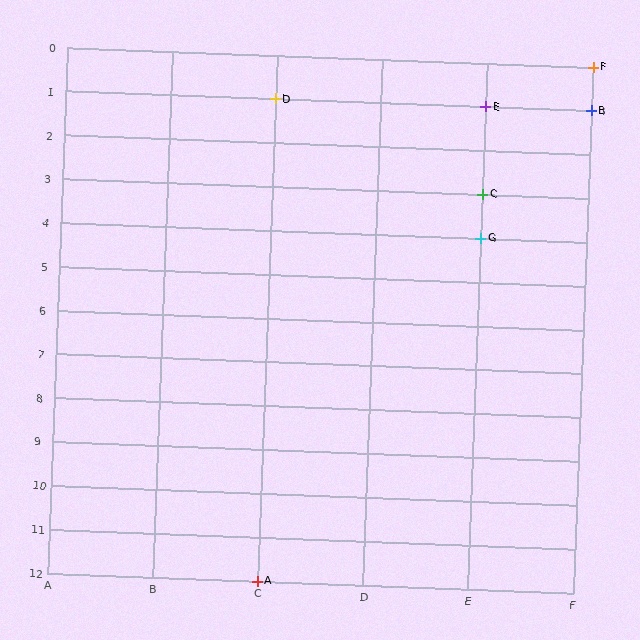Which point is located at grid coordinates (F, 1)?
Point B is at (F, 1).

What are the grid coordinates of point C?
Point C is at grid coordinates (E, 3).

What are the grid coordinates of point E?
Point E is at grid coordinates (E, 1).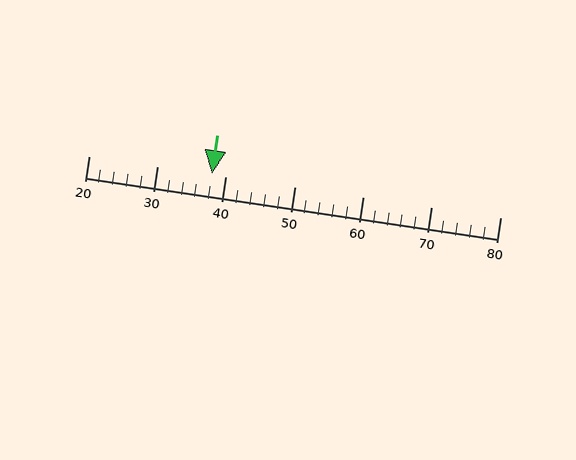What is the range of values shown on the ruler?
The ruler shows values from 20 to 80.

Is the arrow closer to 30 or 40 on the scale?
The arrow is closer to 40.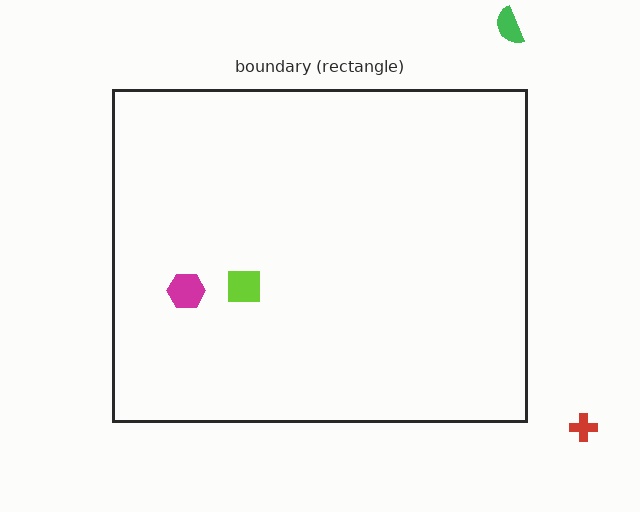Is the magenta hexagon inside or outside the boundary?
Inside.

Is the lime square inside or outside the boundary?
Inside.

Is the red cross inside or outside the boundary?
Outside.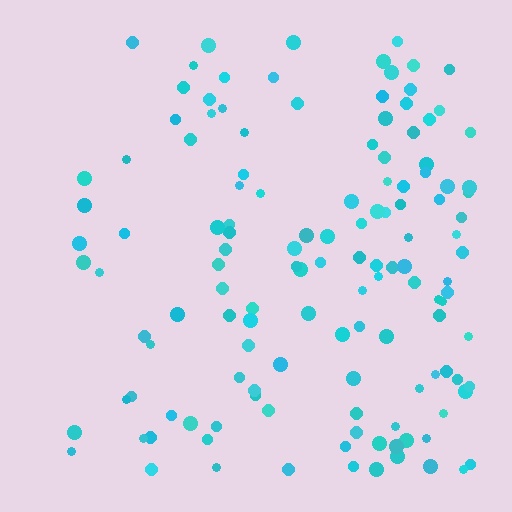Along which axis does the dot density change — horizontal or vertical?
Horizontal.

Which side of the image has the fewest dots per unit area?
The left.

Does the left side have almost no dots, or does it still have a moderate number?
Still a moderate number, just noticeably fewer than the right.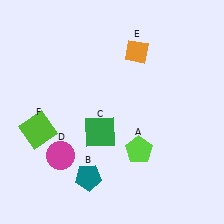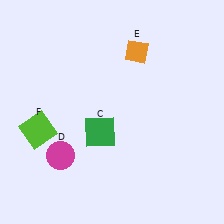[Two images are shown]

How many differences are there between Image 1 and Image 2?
There are 2 differences between the two images.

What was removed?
The teal pentagon (B), the lime pentagon (A) were removed in Image 2.